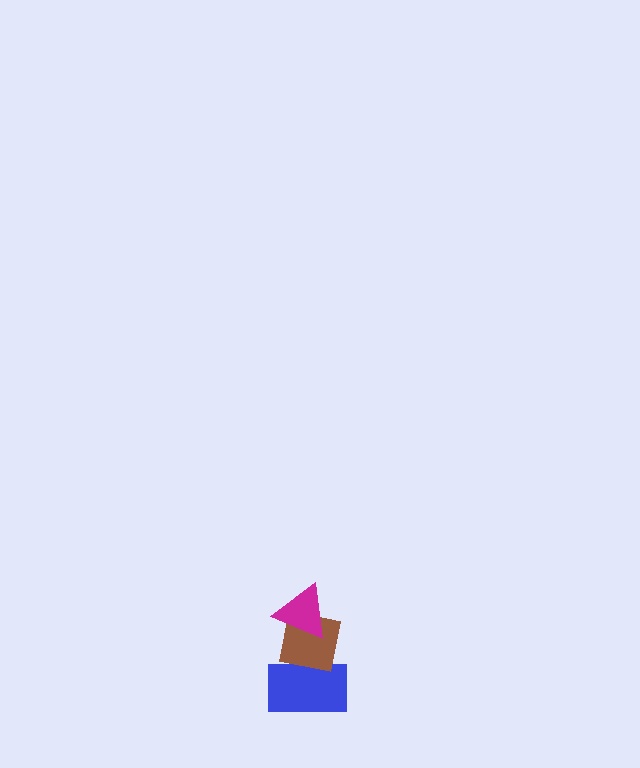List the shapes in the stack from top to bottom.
From top to bottom: the magenta triangle, the brown square, the blue rectangle.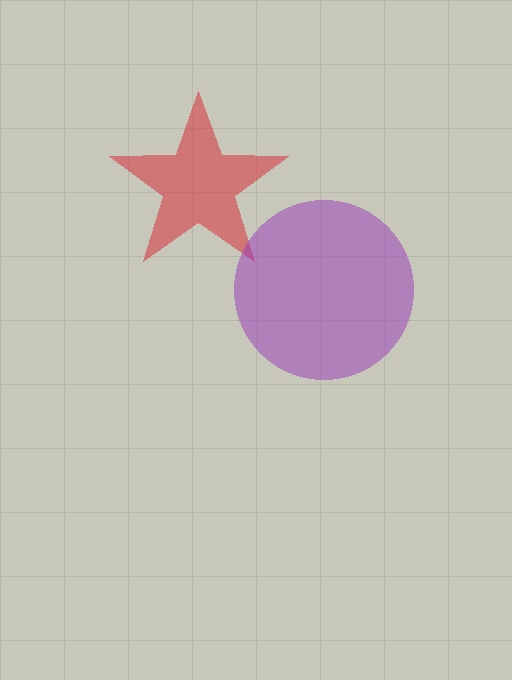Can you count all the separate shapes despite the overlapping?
Yes, there are 2 separate shapes.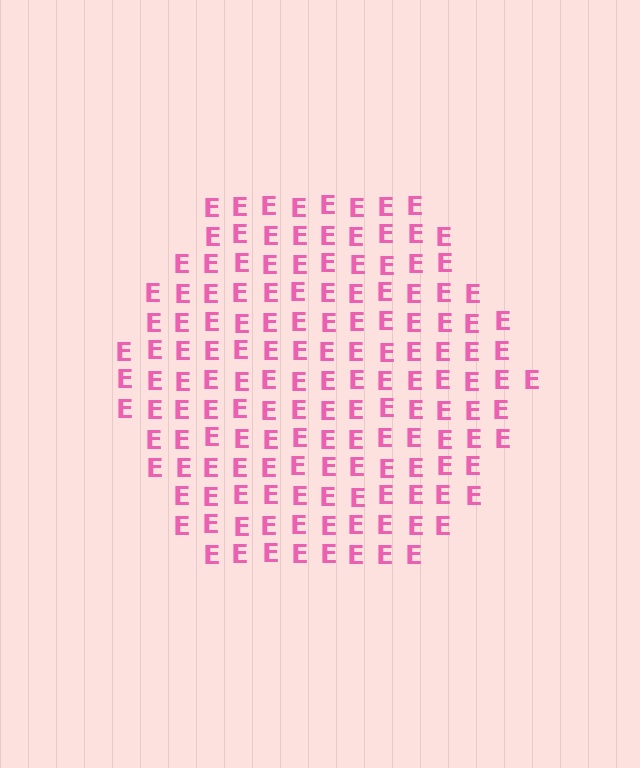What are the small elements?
The small elements are letter E's.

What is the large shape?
The large shape is a hexagon.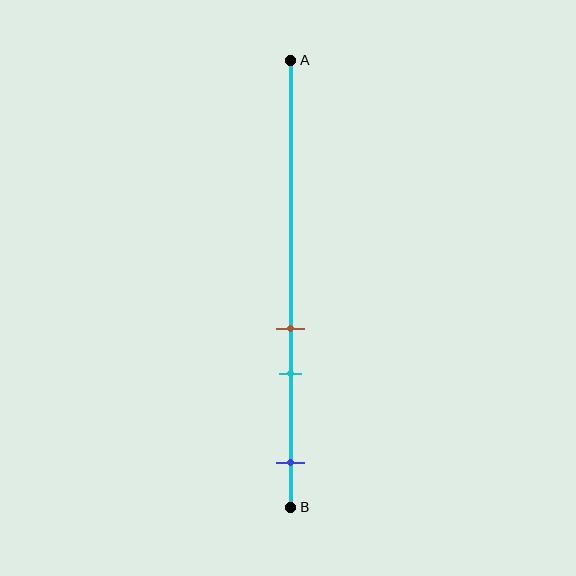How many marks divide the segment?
There are 3 marks dividing the segment.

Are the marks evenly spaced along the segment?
No, the marks are not evenly spaced.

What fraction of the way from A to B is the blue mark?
The blue mark is approximately 90% (0.9) of the way from A to B.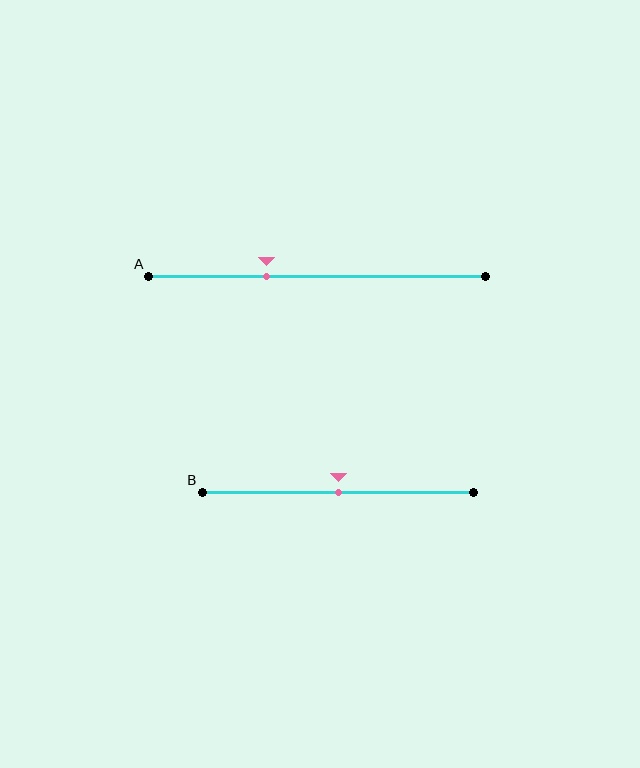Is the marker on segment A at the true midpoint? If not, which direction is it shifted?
No, the marker on segment A is shifted to the left by about 15% of the segment length.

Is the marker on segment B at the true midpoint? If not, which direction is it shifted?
Yes, the marker on segment B is at the true midpoint.